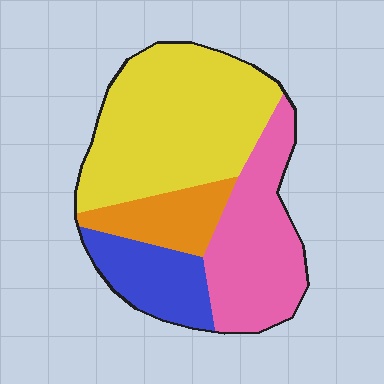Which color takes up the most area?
Yellow, at roughly 45%.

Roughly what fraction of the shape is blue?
Blue covers 15% of the shape.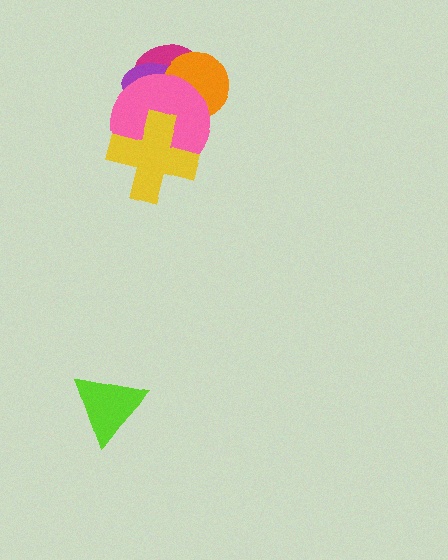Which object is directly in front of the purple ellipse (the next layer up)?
The orange circle is directly in front of the purple ellipse.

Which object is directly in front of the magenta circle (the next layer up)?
The purple ellipse is directly in front of the magenta circle.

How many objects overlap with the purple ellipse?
3 objects overlap with the purple ellipse.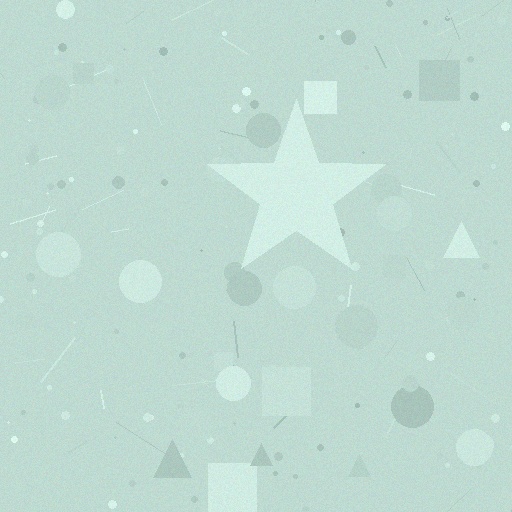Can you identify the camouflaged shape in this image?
The camouflaged shape is a star.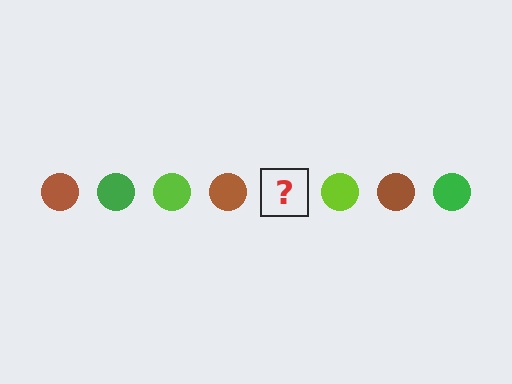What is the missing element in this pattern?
The missing element is a green circle.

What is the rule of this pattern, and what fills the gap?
The rule is that the pattern cycles through brown, green, lime circles. The gap should be filled with a green circle.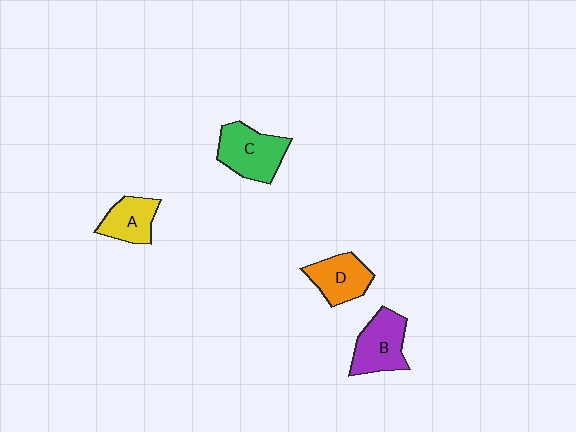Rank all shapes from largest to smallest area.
From largest to smallest: C (green), B (purple), D (orange), A (yellow).